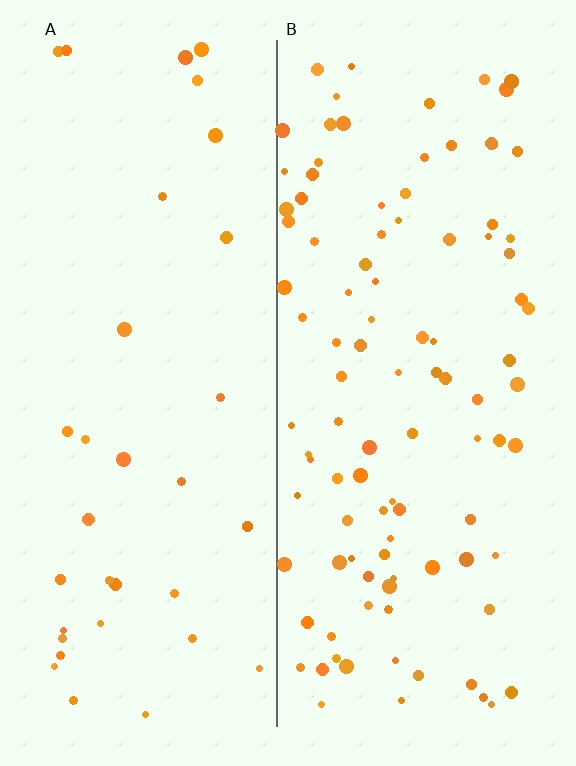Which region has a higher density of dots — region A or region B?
B (the right).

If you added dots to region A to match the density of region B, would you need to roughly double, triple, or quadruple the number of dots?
Approximately triple.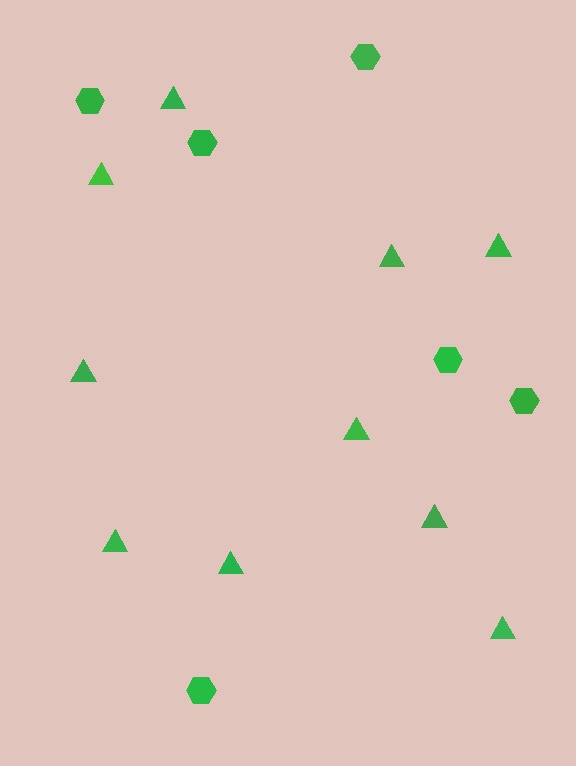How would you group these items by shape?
There are 2 groups: one group of triangles (10) and one group of hexagons (6).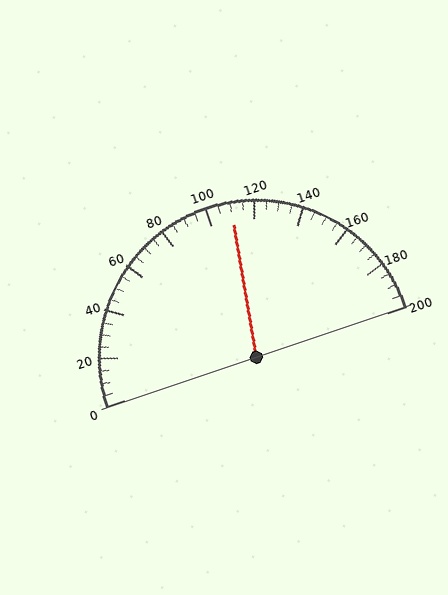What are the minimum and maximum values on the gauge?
The gauge ranges from 0 to 200.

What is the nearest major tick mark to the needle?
The nearest major tick mark is 120.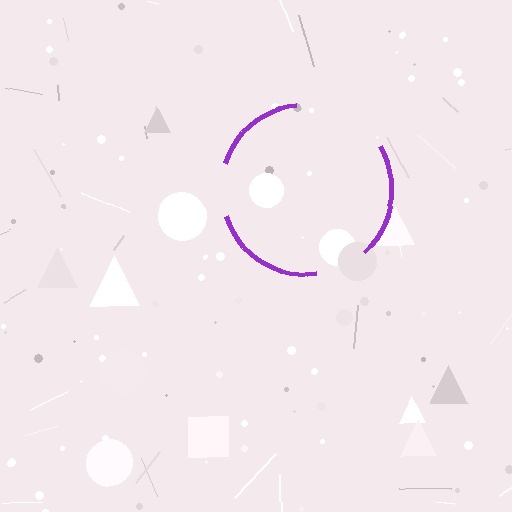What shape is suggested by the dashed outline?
The dashed outline suggests a circle.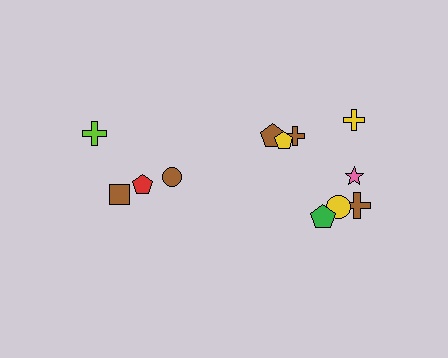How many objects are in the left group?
There are 4 objects.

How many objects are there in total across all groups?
There are 12 objects.